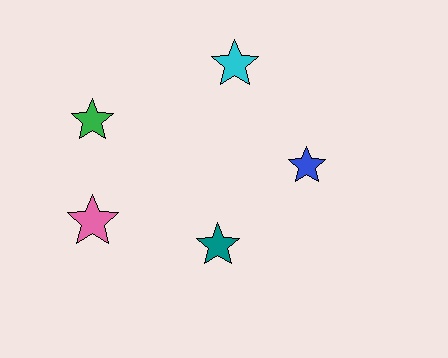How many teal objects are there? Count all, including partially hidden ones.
There is 1 teal object.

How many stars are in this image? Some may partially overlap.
There are 5 stars.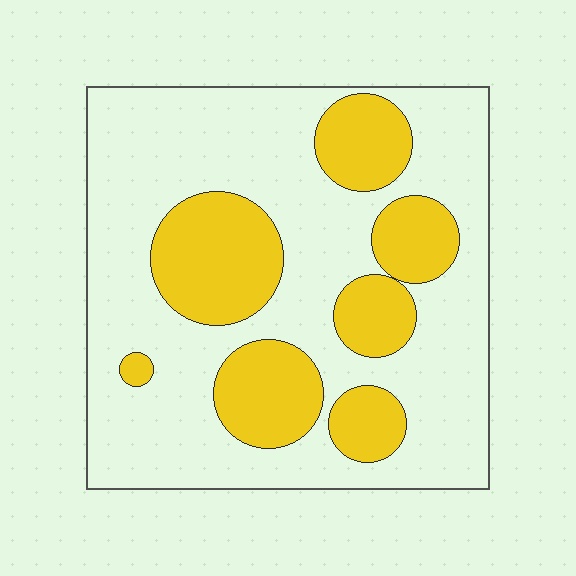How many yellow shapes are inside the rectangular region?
7.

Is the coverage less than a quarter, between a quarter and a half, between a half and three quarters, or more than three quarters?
Between a quarter and a half.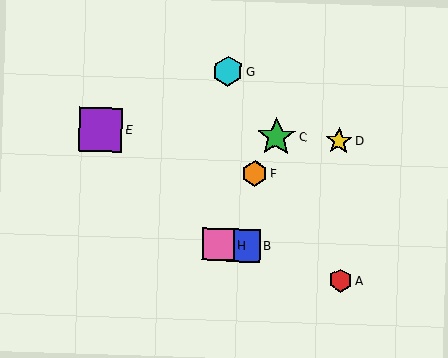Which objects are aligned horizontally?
Objects B, H are aligned horizontally.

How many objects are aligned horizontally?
2 objects (B, H) are aligned horizontally.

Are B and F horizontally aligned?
No, B is at y≈245 and F is at y≈173.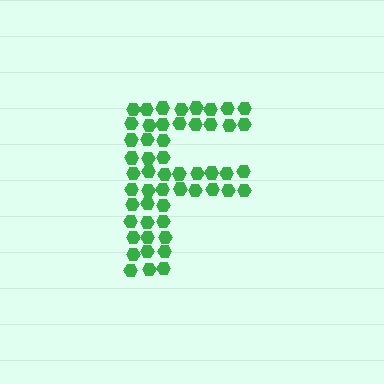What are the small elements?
The small elements are hexagons.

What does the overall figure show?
The overall figure shows the letter F.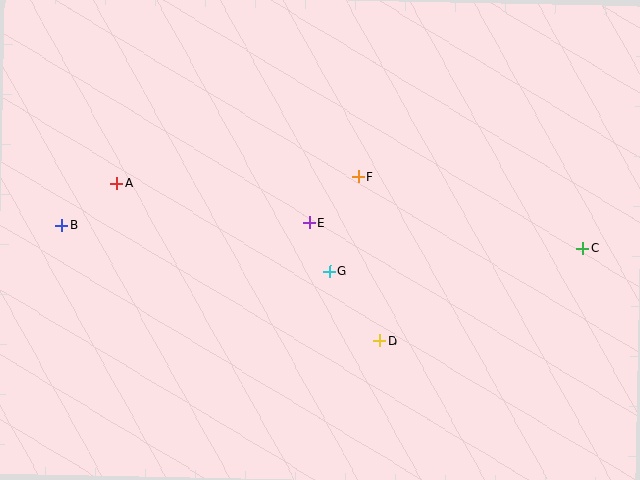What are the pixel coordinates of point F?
Point F is at (359, 177).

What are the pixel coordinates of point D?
Point D is at (380, 341).